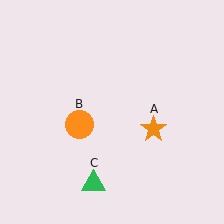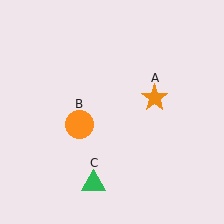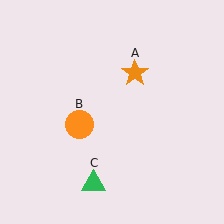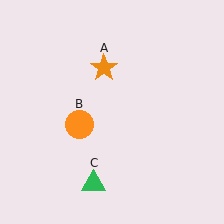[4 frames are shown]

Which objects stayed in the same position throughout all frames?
Orange circle (object B) and green triangle (object C) remained stationary.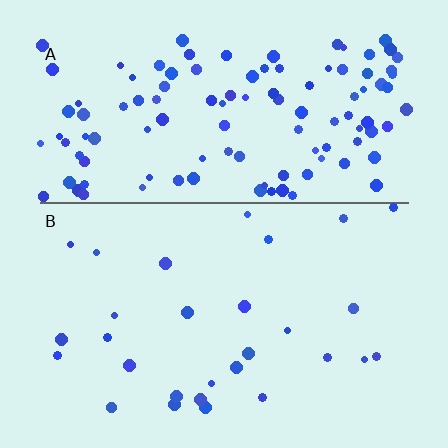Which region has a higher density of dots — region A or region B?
A (the top).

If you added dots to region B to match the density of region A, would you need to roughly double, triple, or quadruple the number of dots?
Approximately quadruple.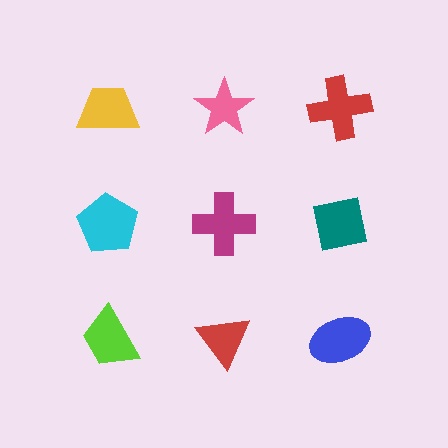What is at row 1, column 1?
A yellow trapezoid.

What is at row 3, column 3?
A blue ellipse.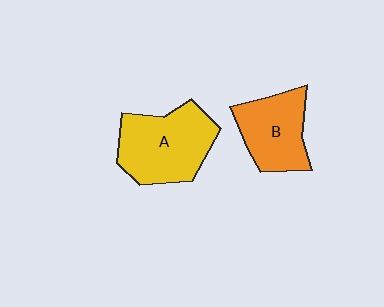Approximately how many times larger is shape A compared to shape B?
Approximately 1.3 times.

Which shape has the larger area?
Shape A (yellow).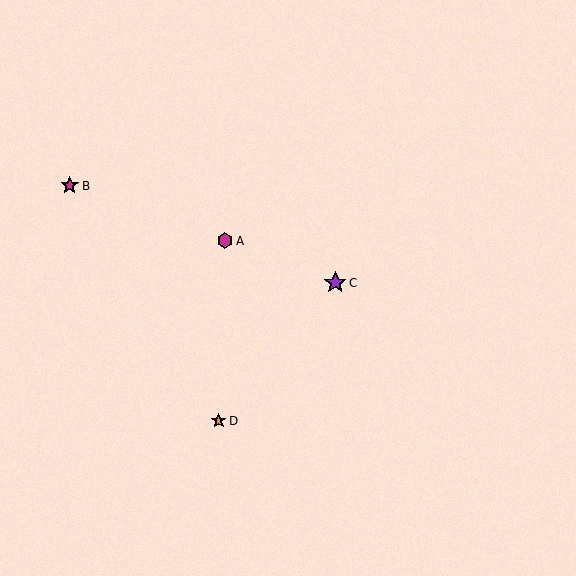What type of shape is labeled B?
Shape B is a magenta star.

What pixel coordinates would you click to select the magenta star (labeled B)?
Click at (70, 186) to select the magenta star B.